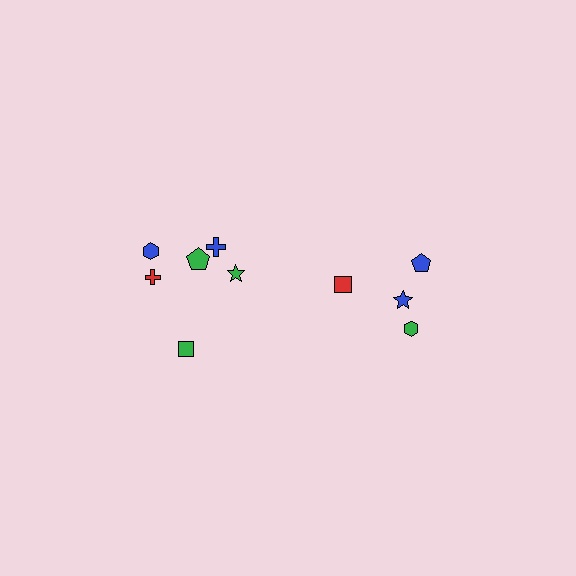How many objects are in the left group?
There are 6 objects.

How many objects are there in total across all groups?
There are 10 objects.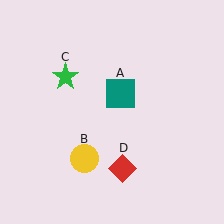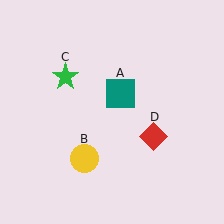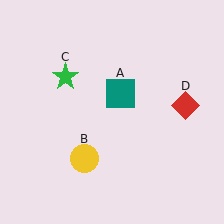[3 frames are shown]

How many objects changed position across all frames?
1 object changed position: red diamond (object D).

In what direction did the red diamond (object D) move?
The red diamond (object D) moved up and to the right.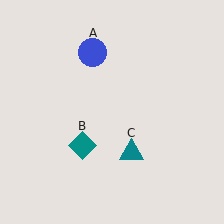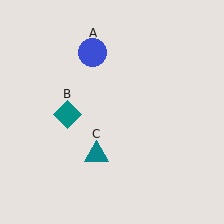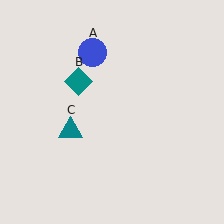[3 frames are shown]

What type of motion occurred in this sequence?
The teal diamond (object B), teal triangle (object C) rotated clockwise around the center of the scene.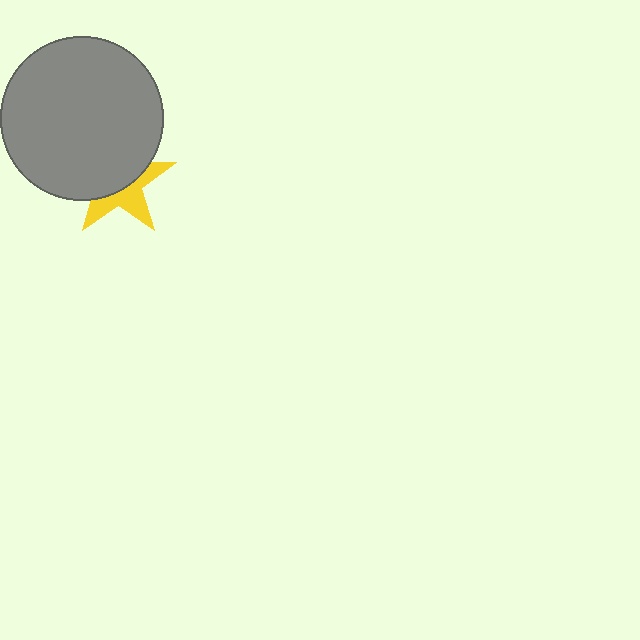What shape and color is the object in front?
The object in front is a gray circle.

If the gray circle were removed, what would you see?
You would see the complete yellow star.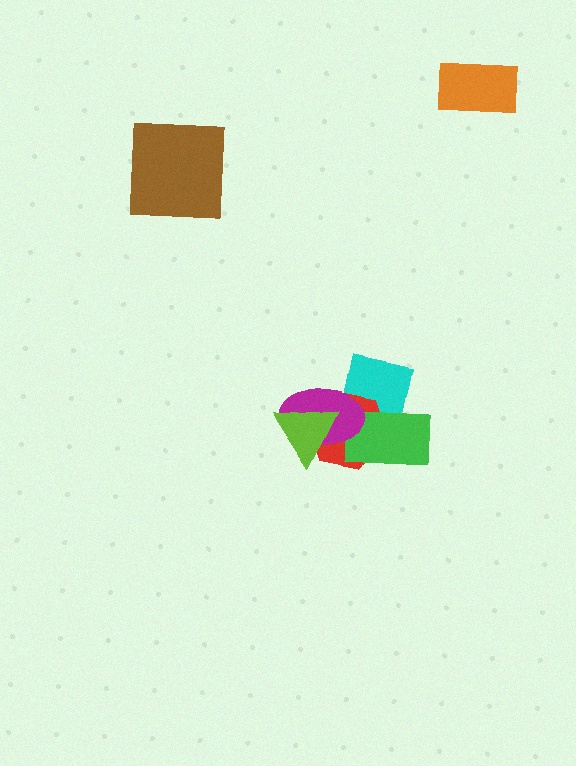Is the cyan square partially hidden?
Yes, it is partially covered by another shape.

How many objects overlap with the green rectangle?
3 objects overlap with the green rectangle.